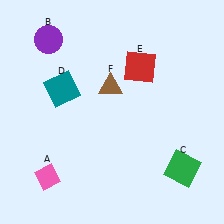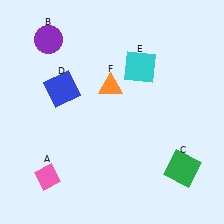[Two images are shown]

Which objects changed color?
D changed from teal to blue. E changed from red to cyan. F changed from brown to orange.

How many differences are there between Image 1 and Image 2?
There are 3 differences between the two images.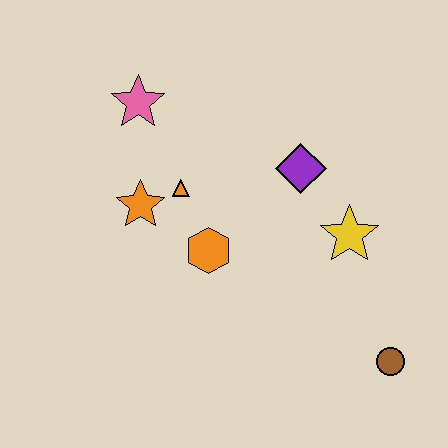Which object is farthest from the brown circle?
The pink star is farthest from the brown circle.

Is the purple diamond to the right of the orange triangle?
Yes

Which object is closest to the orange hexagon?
The orange triangle is closest to the orange hexagon.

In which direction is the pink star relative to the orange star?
The pink star is above the orange star.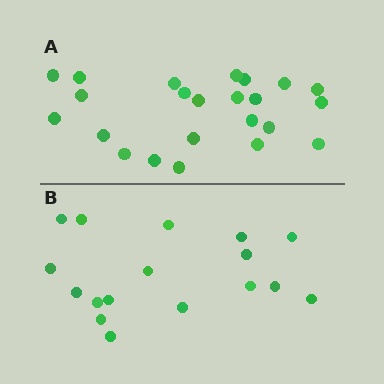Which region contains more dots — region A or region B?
Region A (the top region) has more dots.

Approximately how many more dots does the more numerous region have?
Region A has about 6 more dots than region B.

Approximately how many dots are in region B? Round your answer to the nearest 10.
About 20 dots. (The exact count is 17, which rounds to 20.)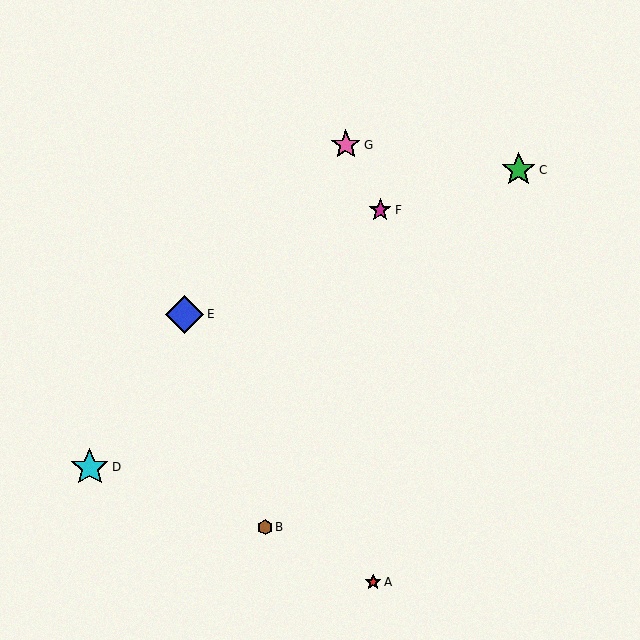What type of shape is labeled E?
Shape E is a blue diamond.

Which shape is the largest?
The cyan star (labeled D) is the largest.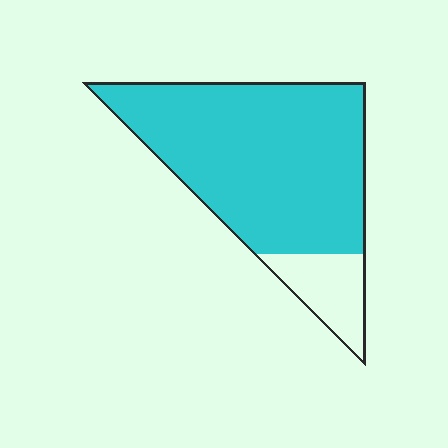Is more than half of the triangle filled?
Yes.